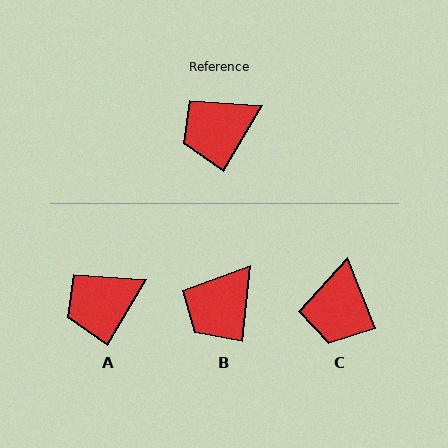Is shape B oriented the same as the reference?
No, it is off by about 25 degrees.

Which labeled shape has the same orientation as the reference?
A.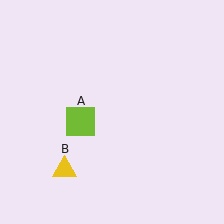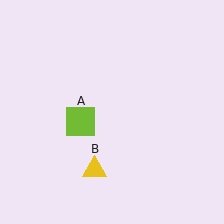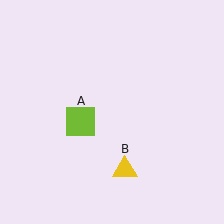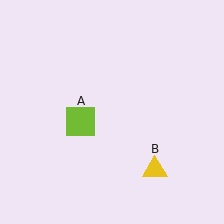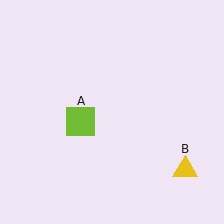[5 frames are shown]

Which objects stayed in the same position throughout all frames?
Lime square (object A) remained stationary.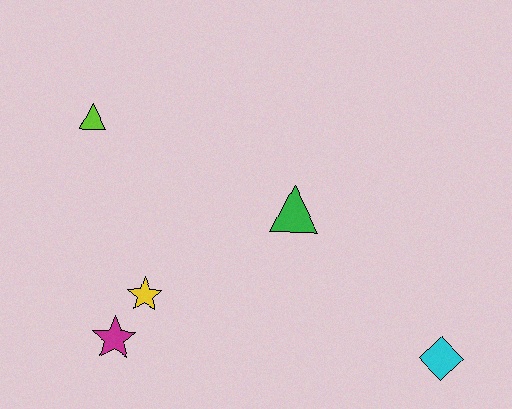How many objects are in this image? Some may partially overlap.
There are 5 objects.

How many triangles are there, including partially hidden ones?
There are 2 triangles.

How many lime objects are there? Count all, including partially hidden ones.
There is 1 lime object.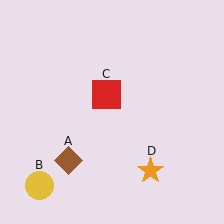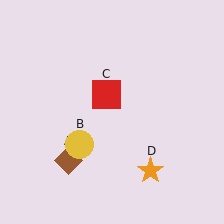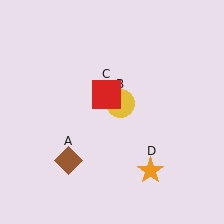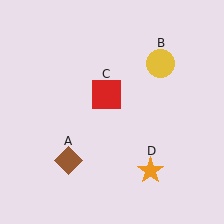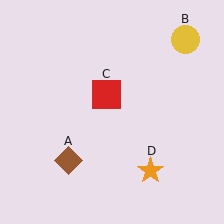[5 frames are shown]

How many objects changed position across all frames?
1 object changed position: yellow circle (object B).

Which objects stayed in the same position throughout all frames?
Brown diamond (object A) and red square (object C) and orange star (object D) remained stationary.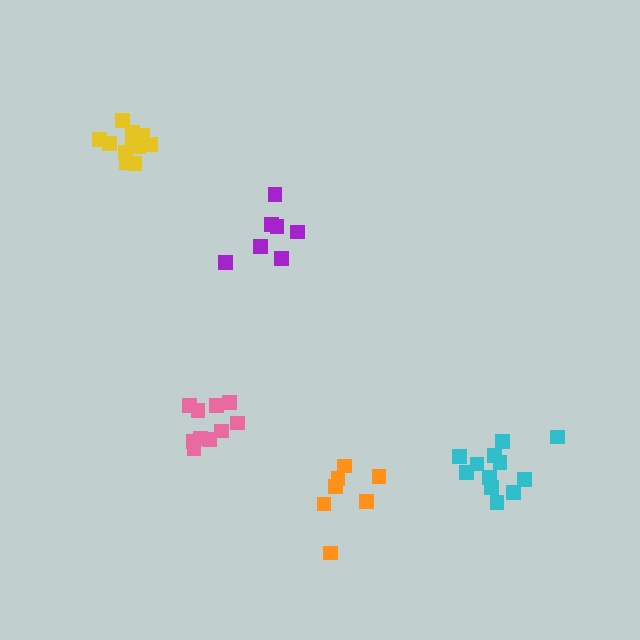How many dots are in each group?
Group 1: 12 dots, Group 2: 7 dots, Group 3: 7 dots, Group 4: 10 dots, Group 5: 12 dots (48 total).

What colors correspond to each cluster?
The clusters are colored: yellow, purple, orange, pink, cyan.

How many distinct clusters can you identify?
There are 5 distinct clusters.